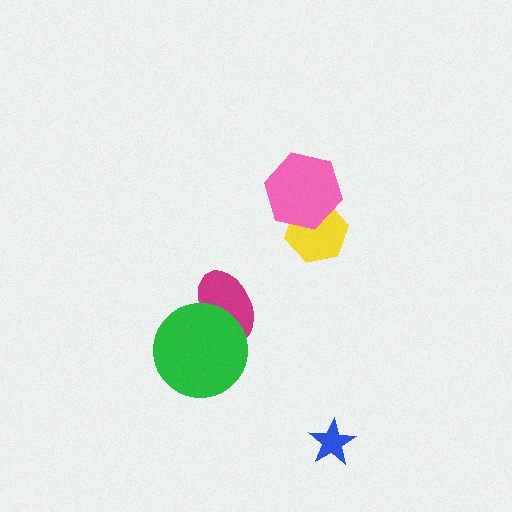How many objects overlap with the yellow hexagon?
1 object overlaps with the yellow hexagon.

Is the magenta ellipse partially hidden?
Yes, it is partially covered by another shape.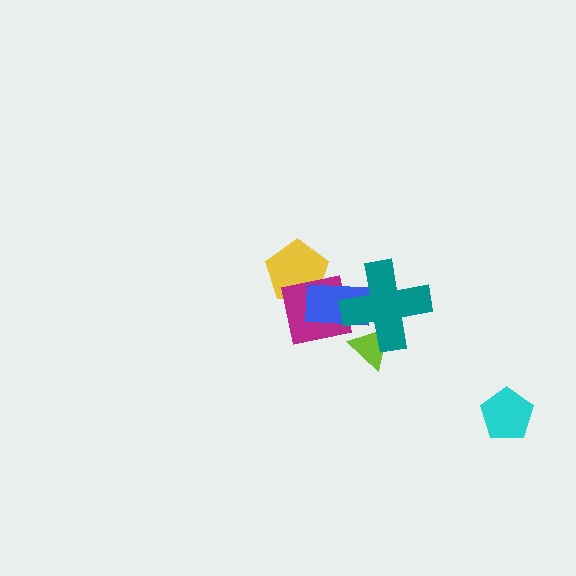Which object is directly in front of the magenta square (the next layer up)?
The blue rectangle is directly in front of the magenta square.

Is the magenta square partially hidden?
Yes, it is partially covered by another shape.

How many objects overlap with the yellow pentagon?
2 objects overlap with the yellow pentagon.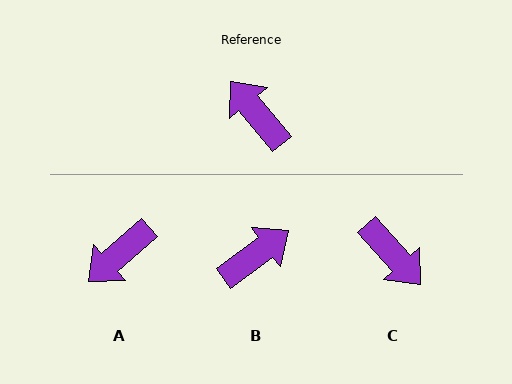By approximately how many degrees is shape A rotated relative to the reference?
Approximately 92 degrees counter-clockwise.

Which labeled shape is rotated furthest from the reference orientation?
C, about 178 degrees away.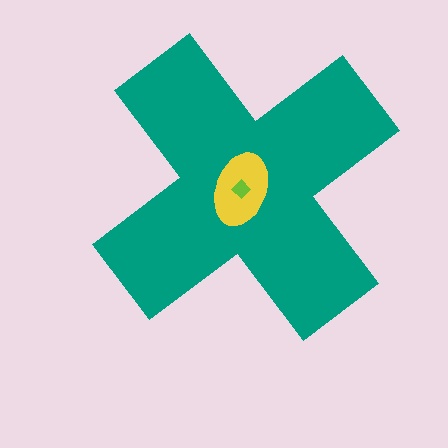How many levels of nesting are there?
3.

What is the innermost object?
The lime diamond.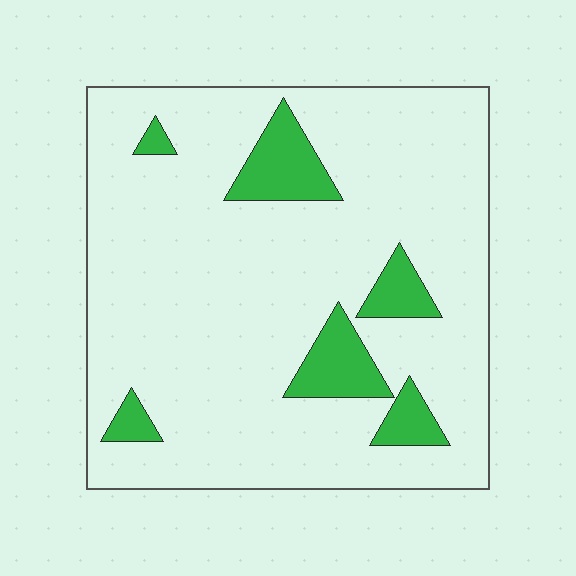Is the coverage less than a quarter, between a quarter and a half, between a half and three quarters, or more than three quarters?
Less than a quarter.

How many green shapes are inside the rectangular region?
6.